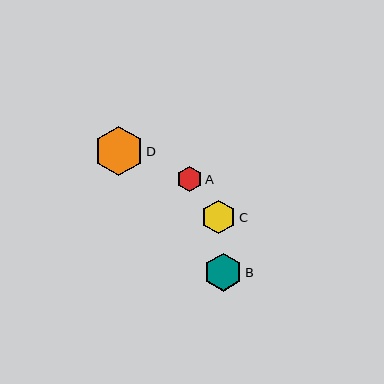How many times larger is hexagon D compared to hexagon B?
Hexagon D is approximately 1.3 times the size of hexagon B.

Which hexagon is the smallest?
Hexagon A is the smallest with a size of approximately 25 pixels.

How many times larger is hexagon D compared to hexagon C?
Hexagon D is approximately 1.4 times the size of hexagon C.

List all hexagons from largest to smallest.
From largest to smallest: D, B, C, A.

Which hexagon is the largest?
Hexagon D is the largest with a size of approximately 49 pixels.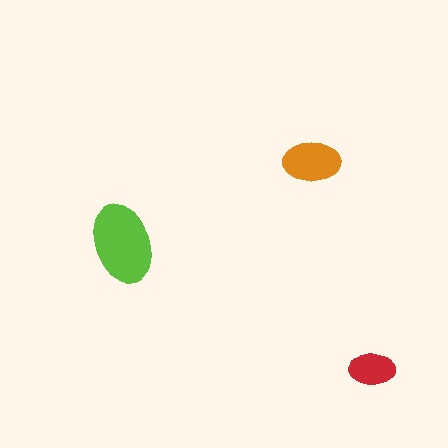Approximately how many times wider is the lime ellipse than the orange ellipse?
About 1.5 times wider.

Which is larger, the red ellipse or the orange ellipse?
The orange one.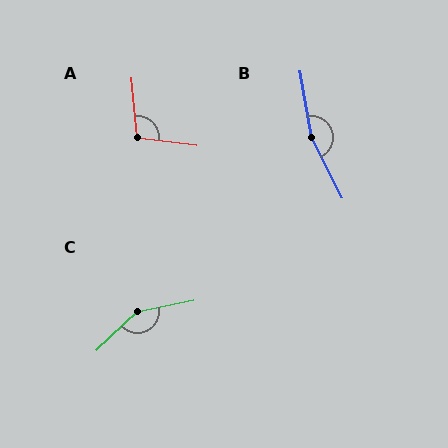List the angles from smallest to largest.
A (103°), C (147°), B (163°).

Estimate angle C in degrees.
Approximately 147 degrees.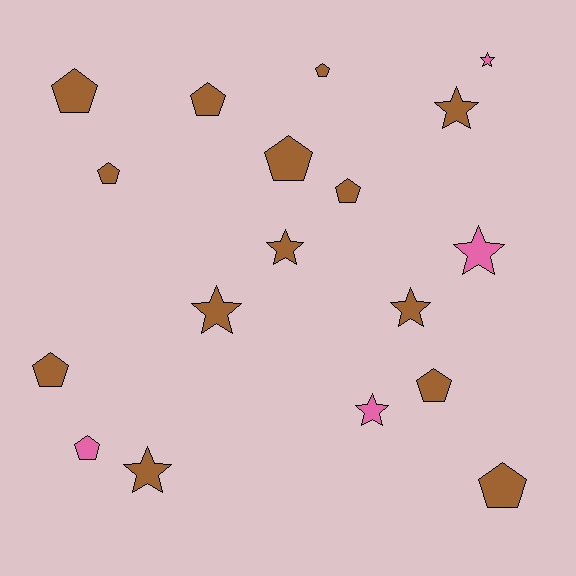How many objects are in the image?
There are 18 objects.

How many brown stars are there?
There are 5 brown stars.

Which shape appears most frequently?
Pentagon, with 10 objects.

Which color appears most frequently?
Brown, with 14 objects.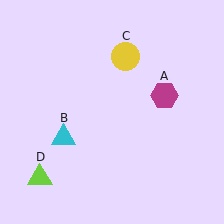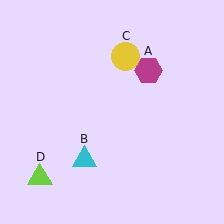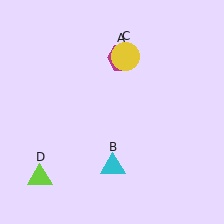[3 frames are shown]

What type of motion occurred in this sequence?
The magenta hexagon (object A), cyan triangle (object B) rotated counterclockwise around the center of the scene.